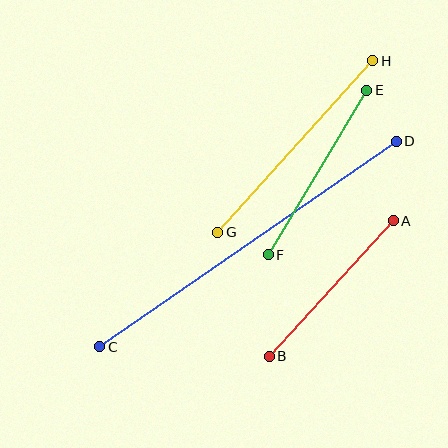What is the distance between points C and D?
The distance is approximately 361 pixels.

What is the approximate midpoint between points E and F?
The midpoint is at approximately (317, 172) pixels.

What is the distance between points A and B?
The distance is approximately 184 pixels.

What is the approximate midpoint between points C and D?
The midpoint is at approximately (248, 244) pixels.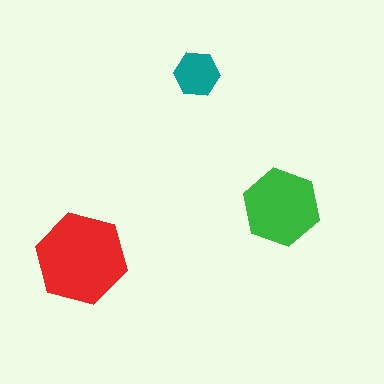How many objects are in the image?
There are 3 objects in the image.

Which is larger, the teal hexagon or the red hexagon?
The red one.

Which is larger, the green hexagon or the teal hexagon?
The green one.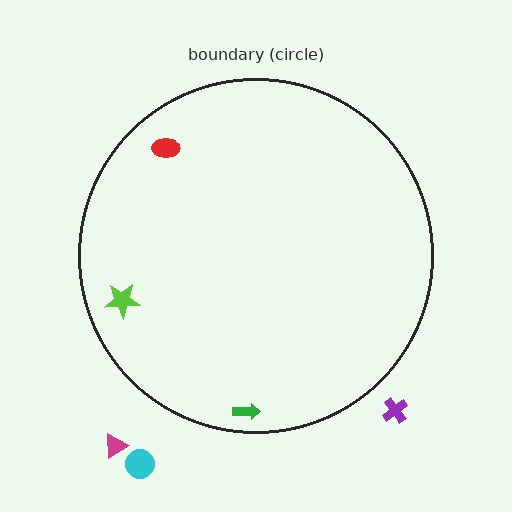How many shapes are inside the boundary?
3 inside, 3 outside.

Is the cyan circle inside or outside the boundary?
Outside.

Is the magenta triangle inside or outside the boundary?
Outside.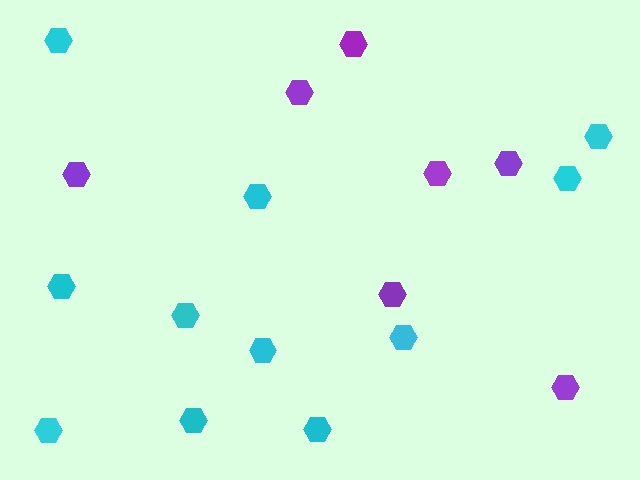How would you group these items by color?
There are 2 groups: one group of cyan hexagons (11) and one group of purple hexagons (7).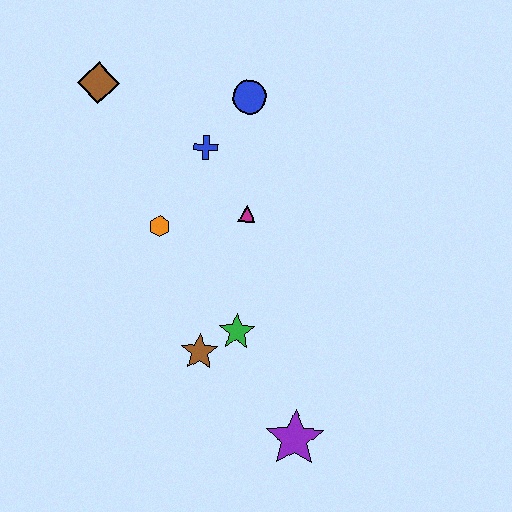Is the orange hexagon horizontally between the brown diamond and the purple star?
Yes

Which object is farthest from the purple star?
The brown diamond is farthest from the purple star.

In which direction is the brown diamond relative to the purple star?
The brown diamond is above the purple star.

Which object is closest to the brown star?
The green star is closest to the brown star.